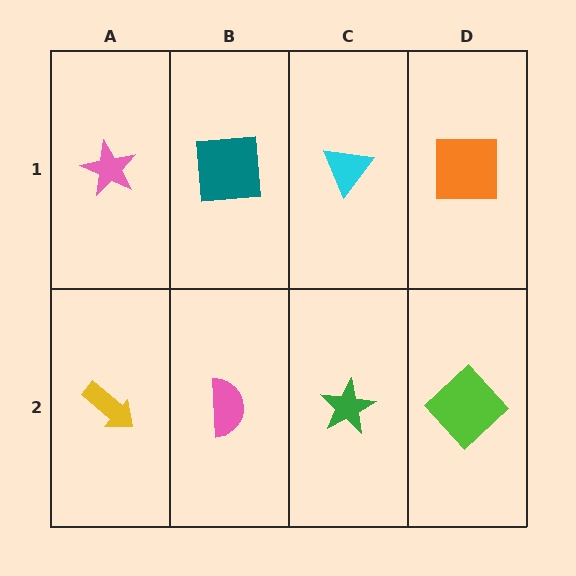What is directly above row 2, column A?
A pink star.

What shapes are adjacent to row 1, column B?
A pink semicircle (row 2, column B), a pink star (row 1, column A), a cyan triangle (row 1, column C).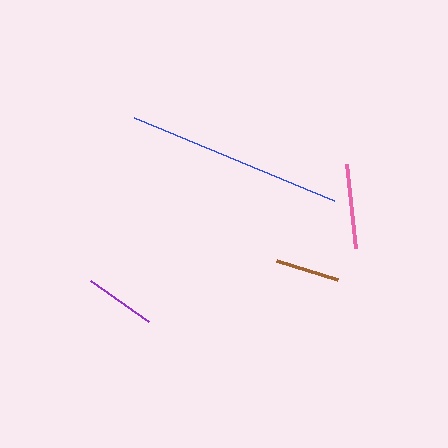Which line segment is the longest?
The blue line is the longest at approximately 217 pixels.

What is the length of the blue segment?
The blue segment is approximately 217 pixels long.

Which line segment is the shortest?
The brown line is the shortest at approximately 64 pixels.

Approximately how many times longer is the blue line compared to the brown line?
The blue line is approximately 3.4 times the length of the brown line.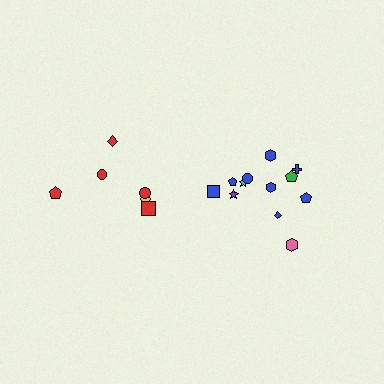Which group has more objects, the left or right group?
The right group.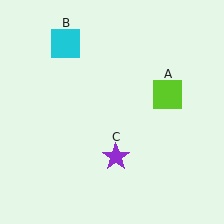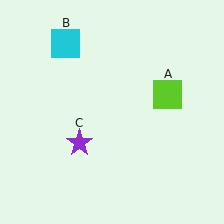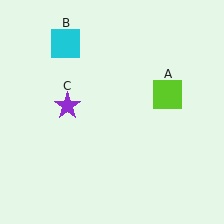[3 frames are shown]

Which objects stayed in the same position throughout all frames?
Lime square (object A) and cyan square (object B) remained stationary.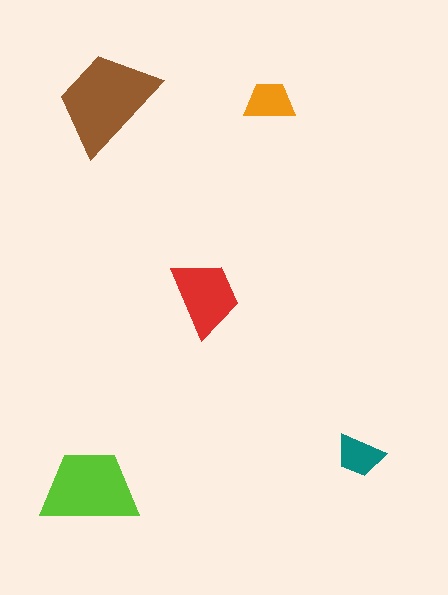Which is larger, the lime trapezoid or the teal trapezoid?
The lime one.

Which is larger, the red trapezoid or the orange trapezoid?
The red one.